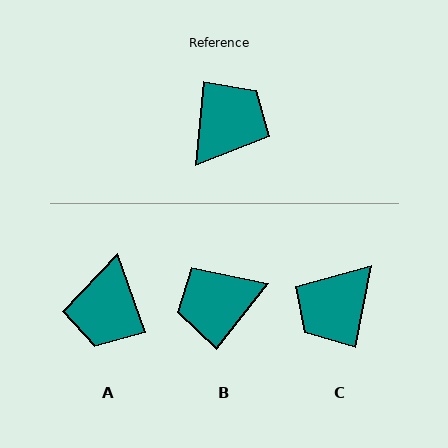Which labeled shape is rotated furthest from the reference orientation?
C, about 174 degrees away.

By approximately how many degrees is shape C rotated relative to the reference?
Approximately 174 degrees counter-clockwise.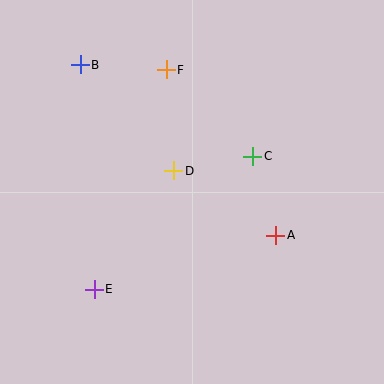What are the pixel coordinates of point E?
Point E is at (94, 289).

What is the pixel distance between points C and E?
The distance between C and E is 207 pixels.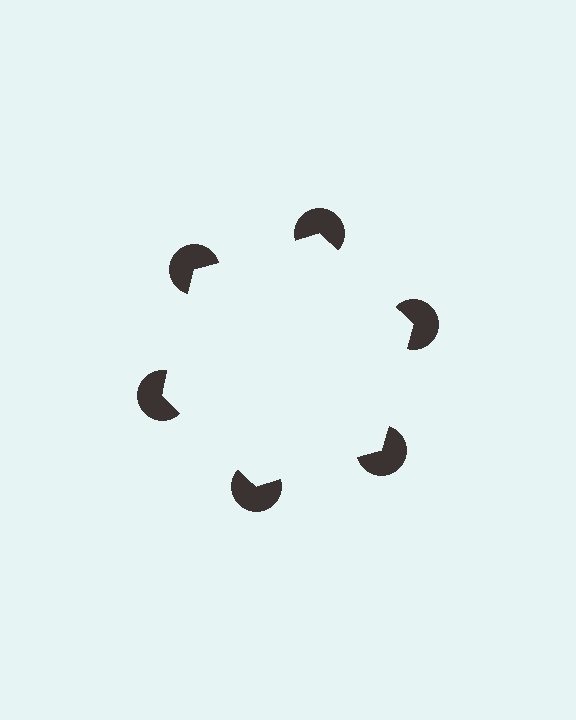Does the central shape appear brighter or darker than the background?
It typically appears slightly brighter than the background, even though no actual brightness change is drawn.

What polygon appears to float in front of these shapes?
An illusory hexagon — its edges are inferred from the aligned wedge cuts in the pac-man discs, not physically drawn.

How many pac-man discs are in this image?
There are 6 — one at each vertex of the illusory hexagon.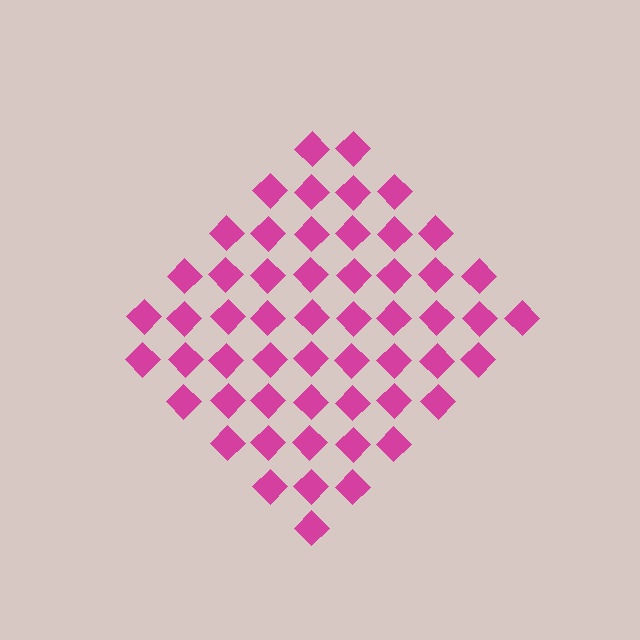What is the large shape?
The large shape is a diamond.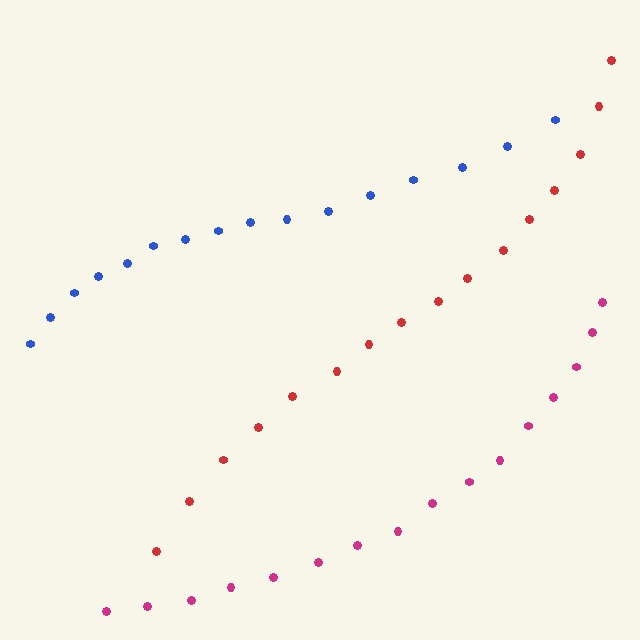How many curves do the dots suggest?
There are 3 distinct paths.